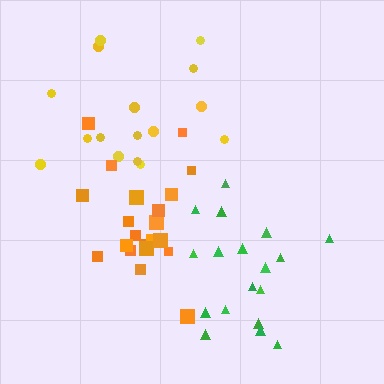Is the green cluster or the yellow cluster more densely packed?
Green.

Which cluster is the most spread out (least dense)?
Yellow.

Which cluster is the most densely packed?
Orange.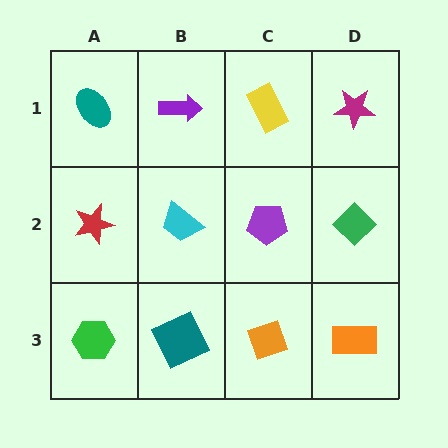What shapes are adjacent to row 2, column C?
A yellow rectangle (row 1, column C), an orange diamond (row 3, column C), a cyan trapezoid (row 2, column B), a green diamond (row 2, column D).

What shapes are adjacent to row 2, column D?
A magenta star (row 1, column D), an orange rectangle (row 3, column D), a purple pentagon (row 2, column C).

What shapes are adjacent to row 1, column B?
A cyan trapezoid (row 2, column B), a teal ellipse (row 1, column A), a yellow rectangle (row 1, column C).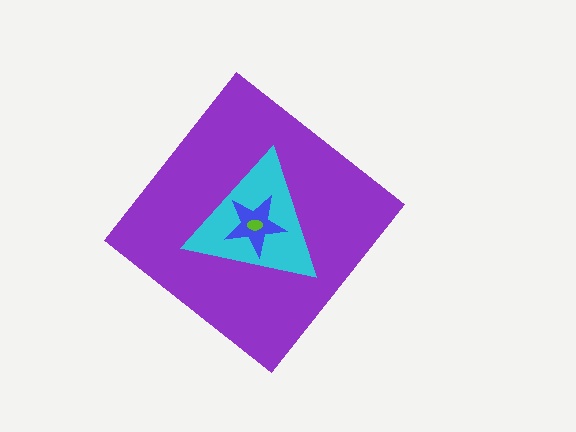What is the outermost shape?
The purple diamond.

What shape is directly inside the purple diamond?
The cyan triangle.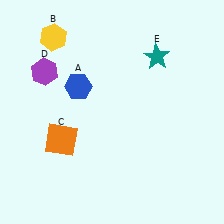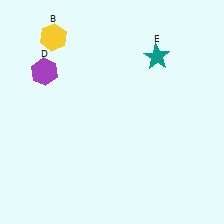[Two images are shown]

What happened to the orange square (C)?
The orange square (C) was removed in Image 2. It was in the bottom-left area of Image 1.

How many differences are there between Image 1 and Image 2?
There are 2 differences between the two images.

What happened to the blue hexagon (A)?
The blue hexagon (A) was removed in Image 2. It was in the top-left area of Image 1.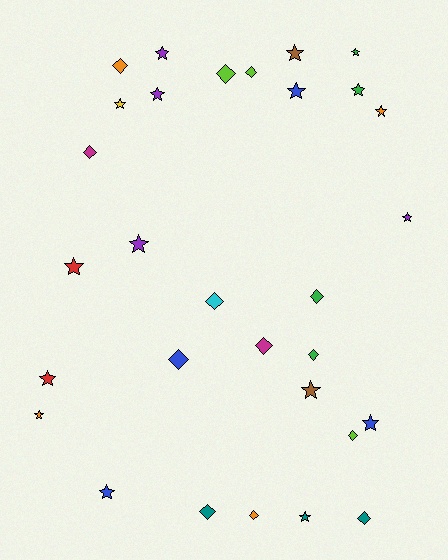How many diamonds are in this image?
There are 13 diamonds.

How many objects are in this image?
There are 30 objects.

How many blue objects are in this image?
There are 4 blue objects.